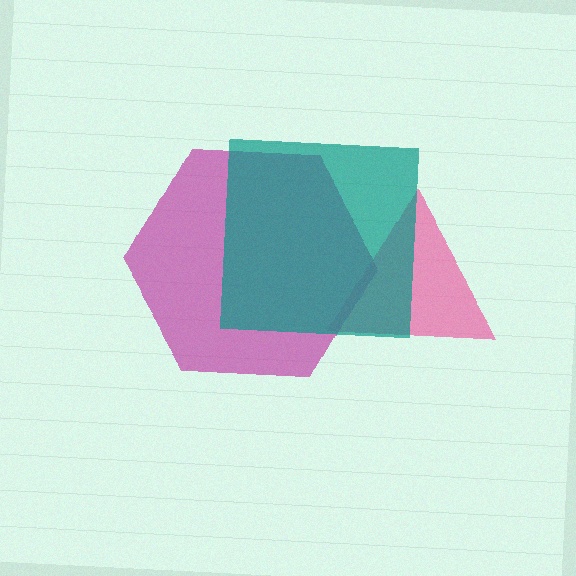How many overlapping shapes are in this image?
There are 3 overlapping shapes in the image.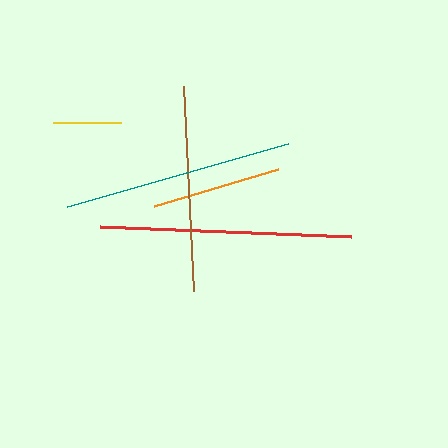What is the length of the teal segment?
The teal segment is approximately 229 pixels long.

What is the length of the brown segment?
The brown segment is approximately 205 pixels long.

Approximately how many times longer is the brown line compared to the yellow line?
The brown line is approximately 3.0 times the length of the yellow line.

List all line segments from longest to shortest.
From longest to shortest: red, teal, brown, orange, yellow.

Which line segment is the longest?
The red line is the longest at approximately 251 pixels.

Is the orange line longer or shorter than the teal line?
The teal line is longer than the orange line.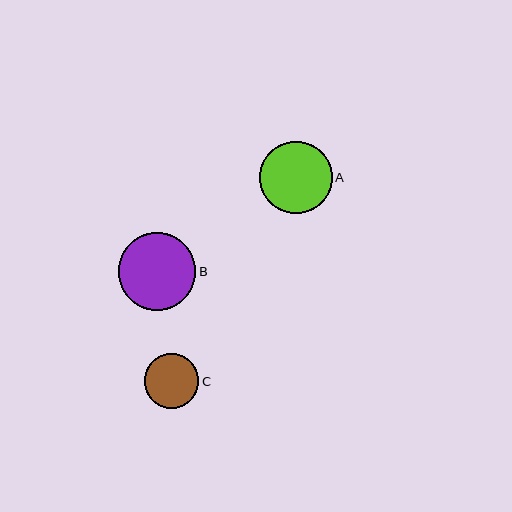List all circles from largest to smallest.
From largest to smallest: B, A, C.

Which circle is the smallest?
Circle C is the smallest with a size of approximately 54 pixels.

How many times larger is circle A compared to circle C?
Circle A is approximately 1.3 times the size of circle C.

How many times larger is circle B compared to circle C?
Circle B is approximately 1.4 times the size of circle C.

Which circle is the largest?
Circle B is the largest with a size of approximately 78 pixels.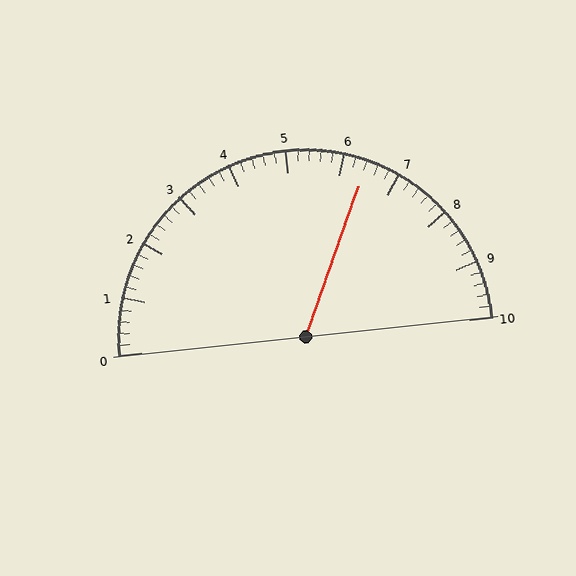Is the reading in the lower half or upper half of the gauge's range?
The reading is in the upper half of the range (0 to 10).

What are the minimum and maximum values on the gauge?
The gauge ranges from 0 to 10.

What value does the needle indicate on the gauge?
The needle indicates approximately 6.4.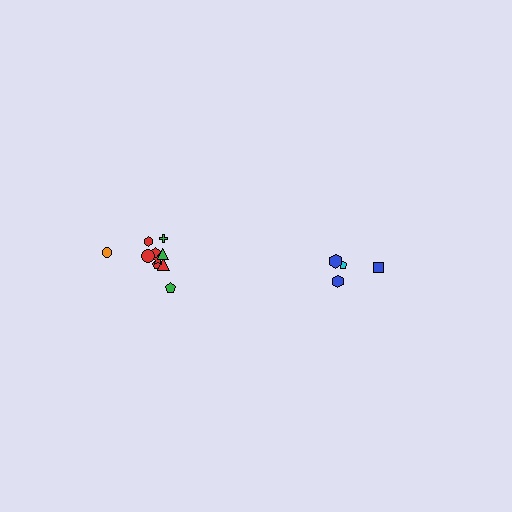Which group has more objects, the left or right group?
The left group.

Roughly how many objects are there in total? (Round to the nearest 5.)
Roughly 15 objects in total.